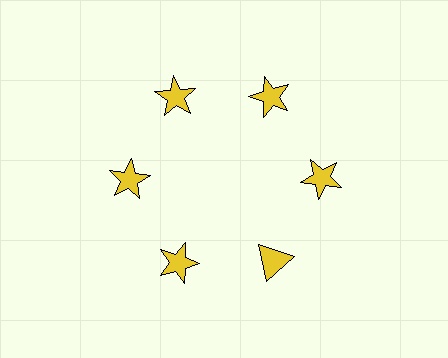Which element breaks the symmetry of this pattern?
The yellow triangle at roughly the 5 o'clock position breaks the symmetry. All other shapes are yellow stars.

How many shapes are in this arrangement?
There are 6 shapes arranged in a ring pattern.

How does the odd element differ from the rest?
It has a different shape: triangle instead of star.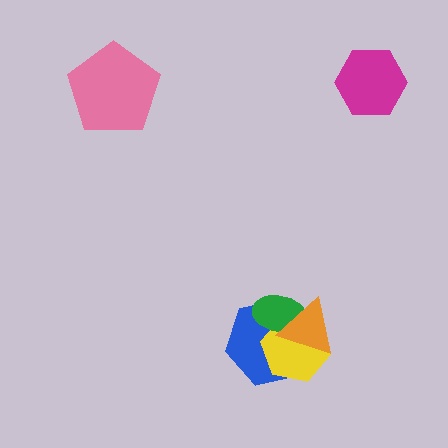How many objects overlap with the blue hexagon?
3 objects overlap with the blue hexagon.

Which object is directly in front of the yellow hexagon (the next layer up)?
The green ellipse is directly in front of the yellow hexagon.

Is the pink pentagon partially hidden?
No, no other shape covers it.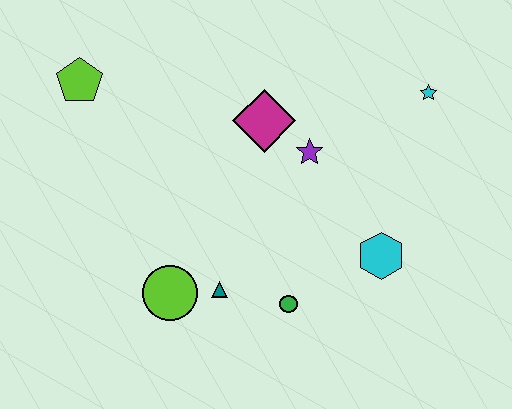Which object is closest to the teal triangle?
The lime circle is closest to the teal triangle.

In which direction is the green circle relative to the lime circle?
The green circle is to the right of the lime circle.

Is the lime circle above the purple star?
No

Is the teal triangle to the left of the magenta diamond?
Yes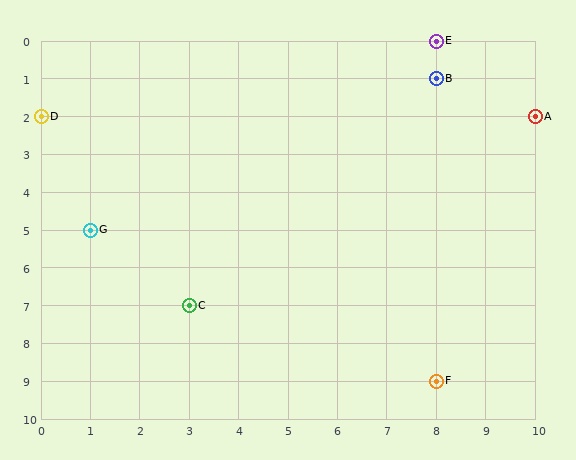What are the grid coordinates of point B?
Point B is at grid coordinates (8, 1).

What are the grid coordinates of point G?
Point G is at grid coordinates (1, 5).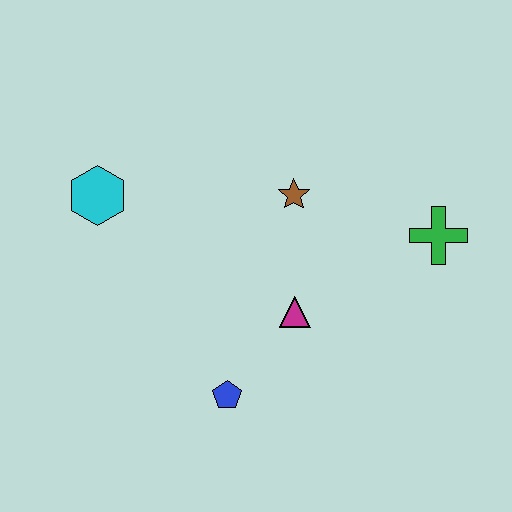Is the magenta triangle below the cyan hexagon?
Yes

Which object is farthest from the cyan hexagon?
The green cross is farthest from the cyan hexagon.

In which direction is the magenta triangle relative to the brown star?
The magenta triangle is below the brown star.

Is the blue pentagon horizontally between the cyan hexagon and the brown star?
Yes